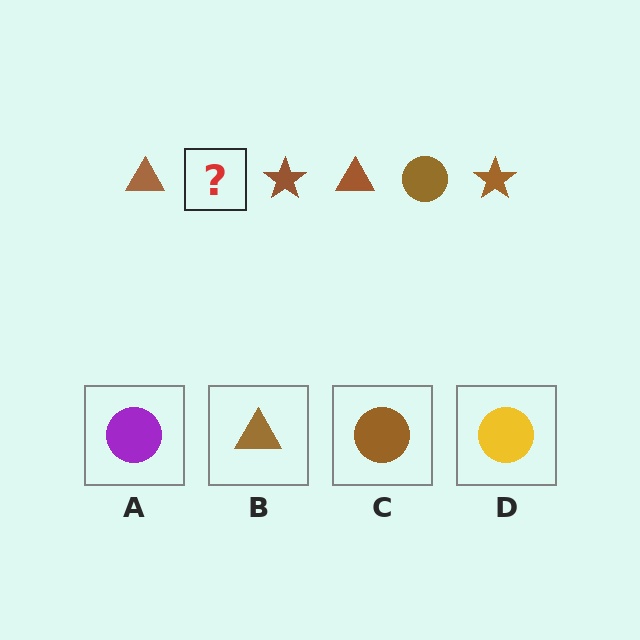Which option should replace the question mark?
Option C.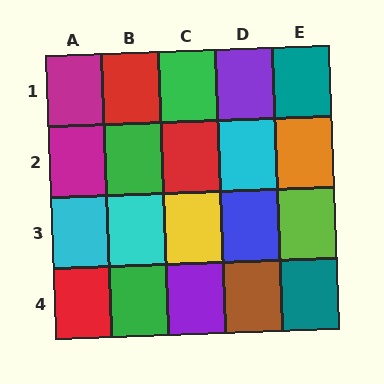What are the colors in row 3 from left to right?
Cyan, cyan, yellow, blue, lime.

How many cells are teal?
2 cells are teal.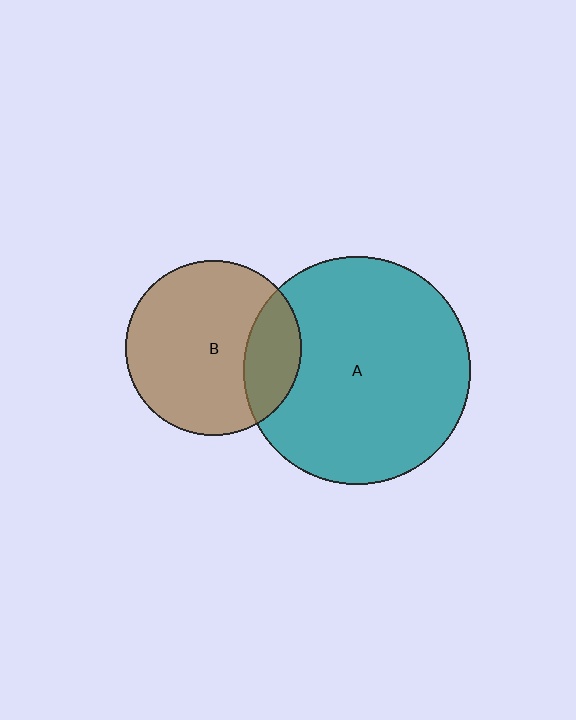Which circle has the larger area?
Circle A (teal).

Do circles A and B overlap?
Yes.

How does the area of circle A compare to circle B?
Approximately 1.7 times.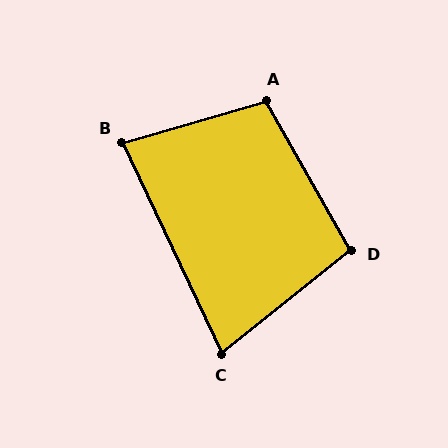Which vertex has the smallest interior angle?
C, at approximately 77 degrees.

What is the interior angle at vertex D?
Approximately 99 degrees (obtuse).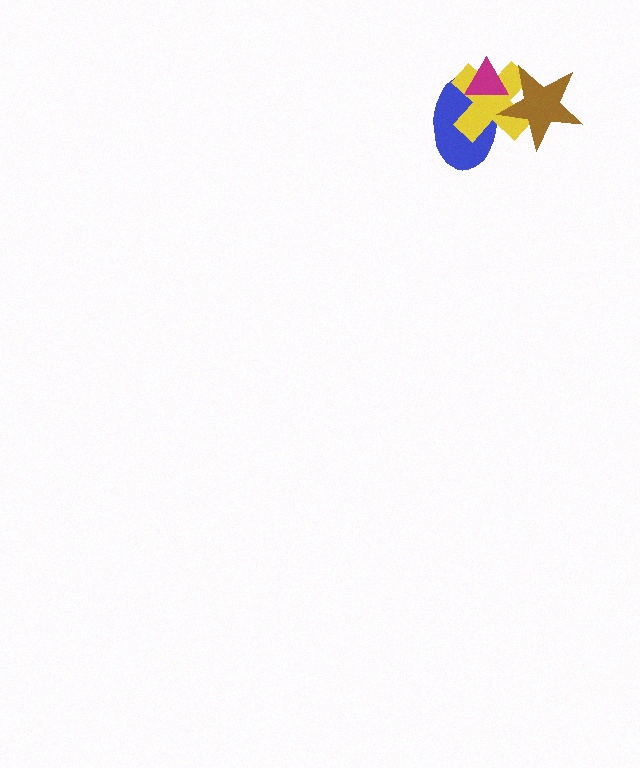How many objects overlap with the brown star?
3 objects overlap with the brown star.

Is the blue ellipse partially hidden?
Yes, it is partially covered by another shape.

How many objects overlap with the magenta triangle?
3 objects overlap with the magenta triangle.